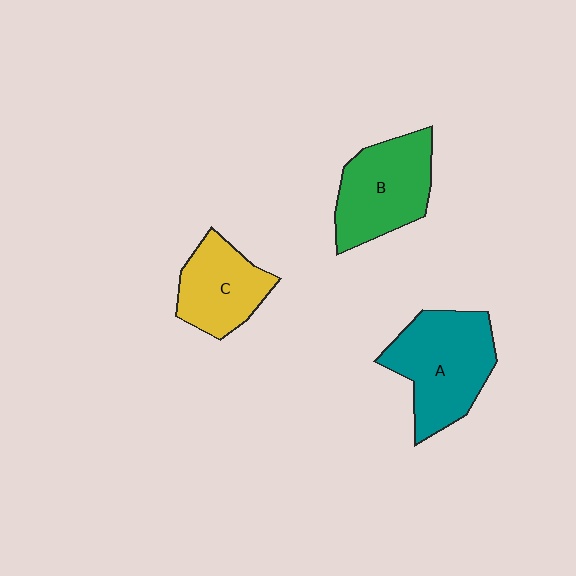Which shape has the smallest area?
Shape C (yellow).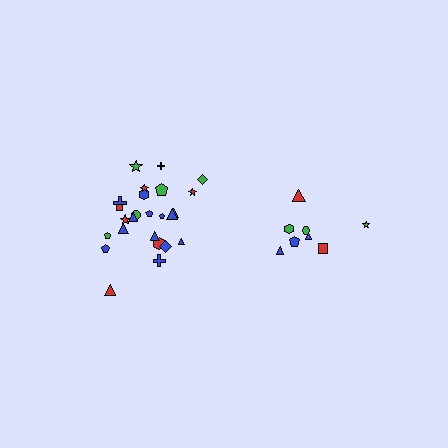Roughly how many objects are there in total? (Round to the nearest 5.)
Roughly 35 objects in total.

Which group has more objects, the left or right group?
The left group.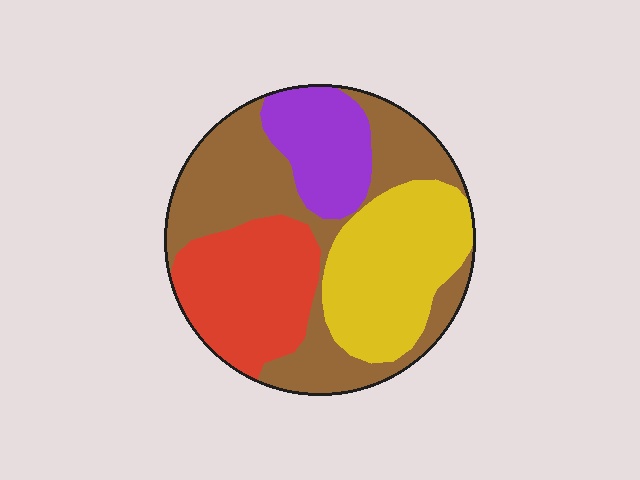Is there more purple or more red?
Red.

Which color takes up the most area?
Brown, at roughly 35%.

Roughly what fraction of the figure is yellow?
Yellow covers roughly 25% of the figure.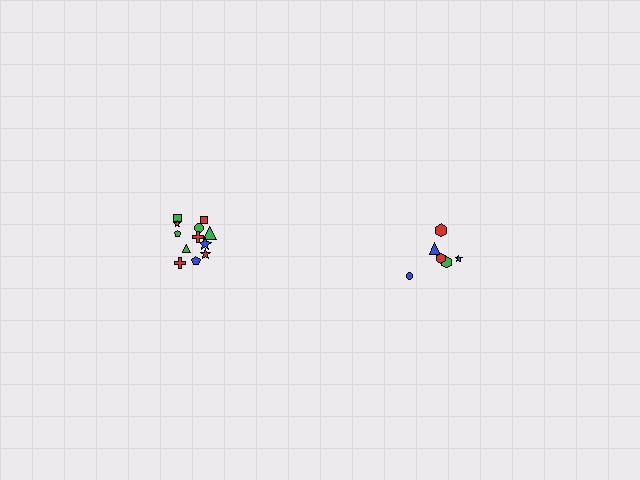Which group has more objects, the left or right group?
The left group.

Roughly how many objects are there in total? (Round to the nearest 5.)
Roughly 20 objects in total.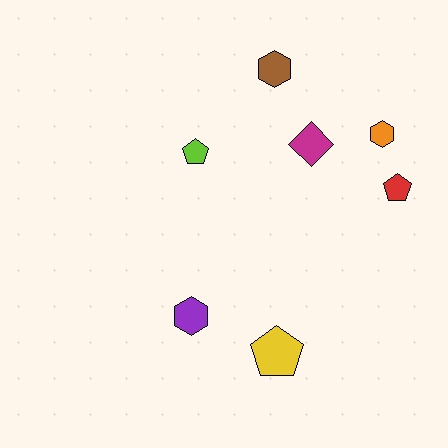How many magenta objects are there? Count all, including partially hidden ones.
There is 1 magenta object.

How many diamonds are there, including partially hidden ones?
There is 1 diamond.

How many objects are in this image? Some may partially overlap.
There are 7 objects.